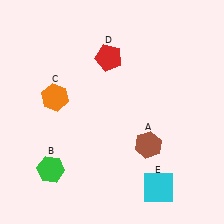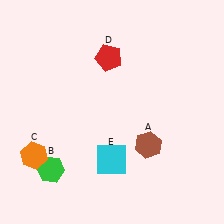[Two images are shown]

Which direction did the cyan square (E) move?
The cyan square (E) moved left.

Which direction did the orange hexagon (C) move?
The orange hexagon (C) moved down.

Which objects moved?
The objects that moved are: the orange hexagon (C), the cyan square (E).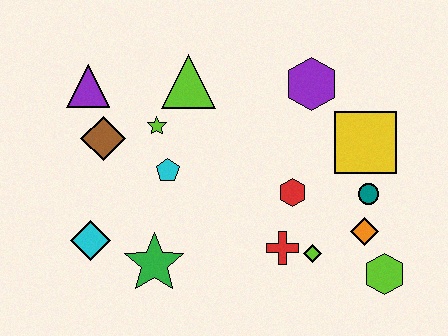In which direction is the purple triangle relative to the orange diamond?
The purple triangle is to the left of the orange diamond.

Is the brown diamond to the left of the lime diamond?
Yes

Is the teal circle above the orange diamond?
Yes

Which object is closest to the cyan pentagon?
The lime star is closest to the cyan pentagon.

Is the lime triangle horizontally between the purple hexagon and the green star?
Yes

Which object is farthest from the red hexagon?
The purple triangle is farthest from the red hexagon.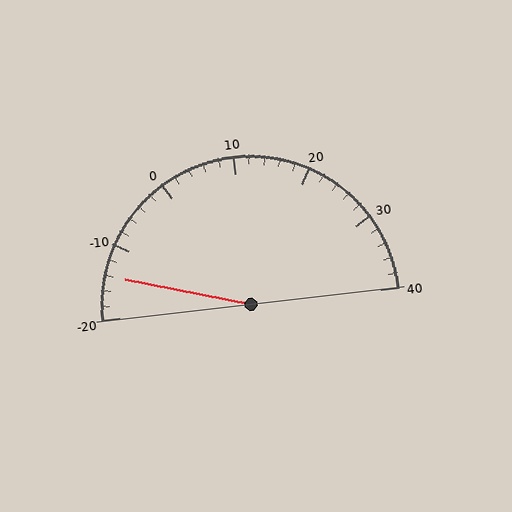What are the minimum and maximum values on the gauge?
The gauge ranges from -20 to 40.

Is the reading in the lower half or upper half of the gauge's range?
The reading is in the lower half of the range (-20 to 40).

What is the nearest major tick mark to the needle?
The nearest major tick mark is -10.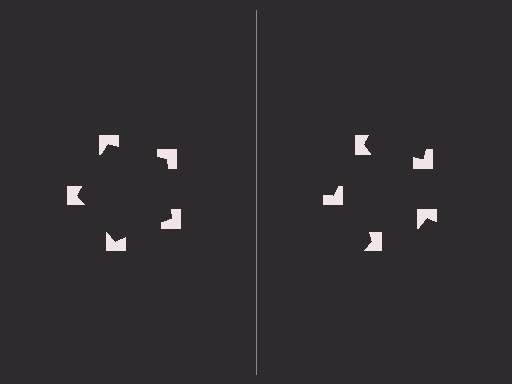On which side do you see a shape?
An illusory pentagon appears on the left side. On the right side the wedge cuts are rotated, so no coherent shape forms.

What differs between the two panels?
The notched squares are positioned identically on both sides; only the wedge orientations differ. On the left they align to a pentagon; on the right they are misaligned.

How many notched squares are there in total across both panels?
10 — 5 on each side.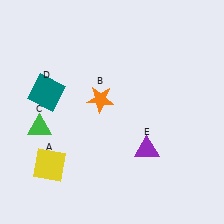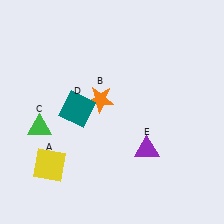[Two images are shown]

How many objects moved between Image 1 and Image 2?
1 object moved between the two images.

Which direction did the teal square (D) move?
The teal square (D) moved right.